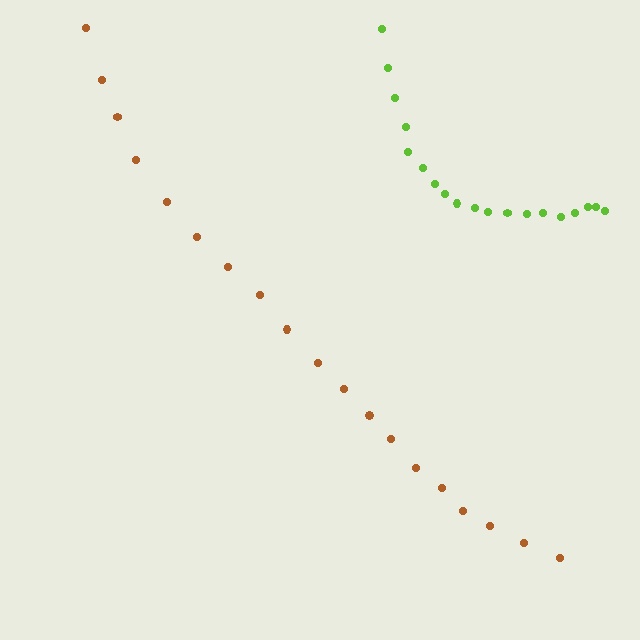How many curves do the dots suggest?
There are 2 distinct paths.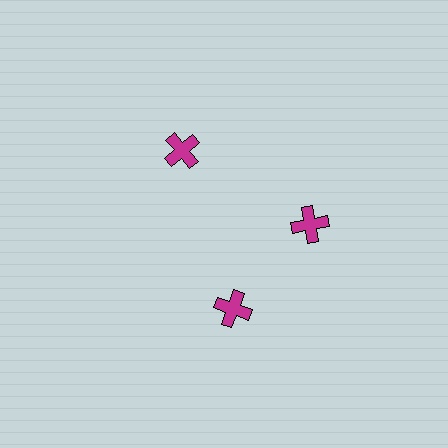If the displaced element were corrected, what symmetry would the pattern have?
It would have 3-fold rotational symmetry — the pattern would map onto itself every 120 degrees.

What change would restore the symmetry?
The symmetry would be restored by rotating it back into even spacing with its neighbors so that all 3 crosses sit at equal angles and equal distance from the center.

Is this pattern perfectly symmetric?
No. The 3 magenta crosses are arranged in a ring, but one element near the 7 o'clock position is rotated out of alignment along the ring, breaking the 3-fold rotational symmetry.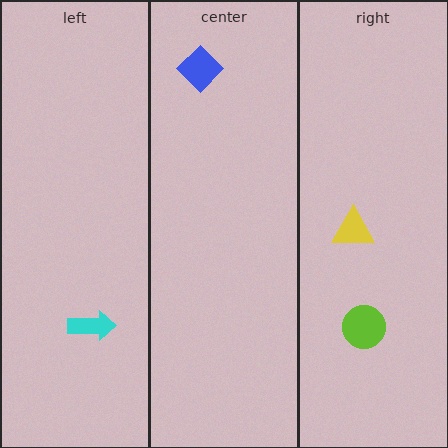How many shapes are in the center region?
1.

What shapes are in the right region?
The lime circle, the yellow triangle.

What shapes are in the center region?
The blue diamond.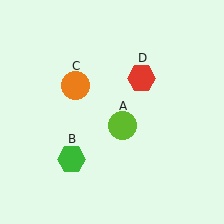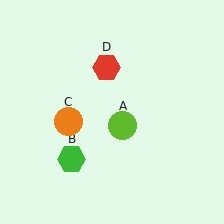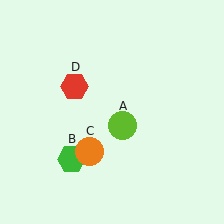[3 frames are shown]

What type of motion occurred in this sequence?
The orange circle (object C), red hexagon (object D) rotated counterclockwise around the center of the scene.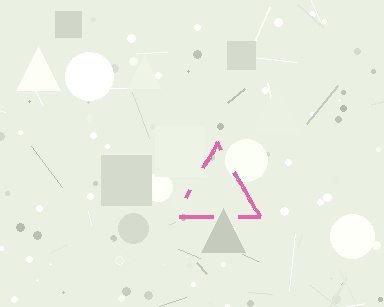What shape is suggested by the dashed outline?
The dashed outline suggests a triangle.